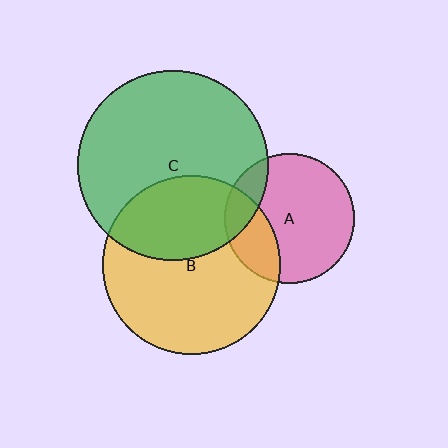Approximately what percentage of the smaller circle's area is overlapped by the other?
Approximately 15%.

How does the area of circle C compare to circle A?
Approximately 2.1 times.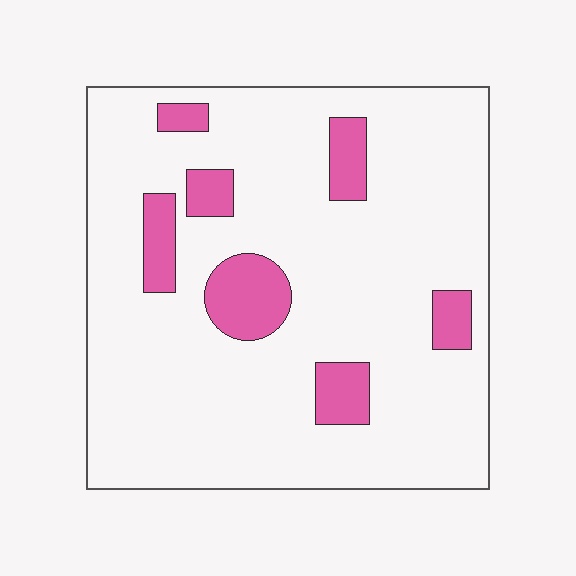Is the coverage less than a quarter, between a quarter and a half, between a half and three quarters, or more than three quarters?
Less than a quarter.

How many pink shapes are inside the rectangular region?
7.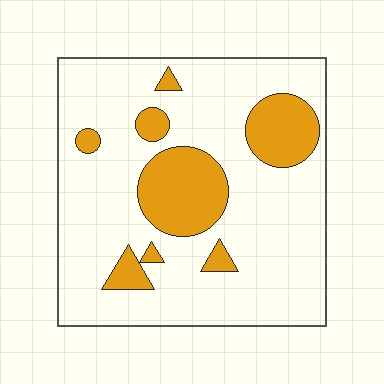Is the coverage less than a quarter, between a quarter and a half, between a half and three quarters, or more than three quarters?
Less than a quarter.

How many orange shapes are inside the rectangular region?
8.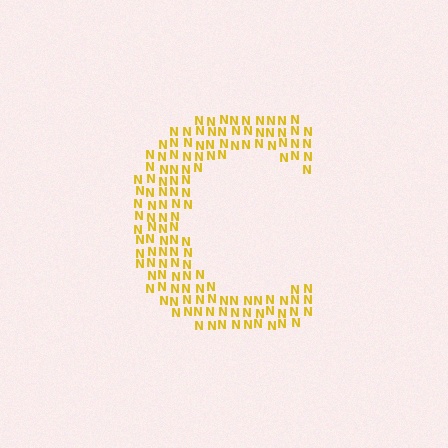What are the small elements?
The small elements are letter N's.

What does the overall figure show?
The overall figure shows the letter C.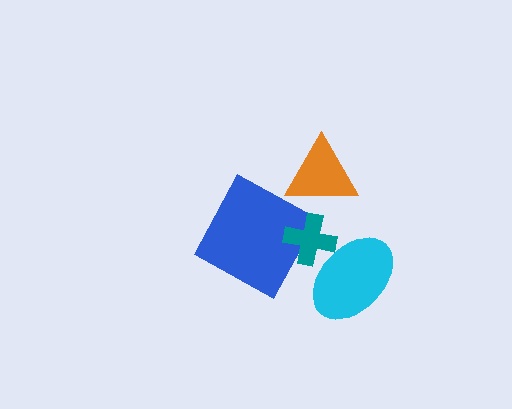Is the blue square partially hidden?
Yes, it is partially covered by another shape.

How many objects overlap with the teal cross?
2 objects overlap with the teal cross.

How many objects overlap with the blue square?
1 object overlaps with the blue square.